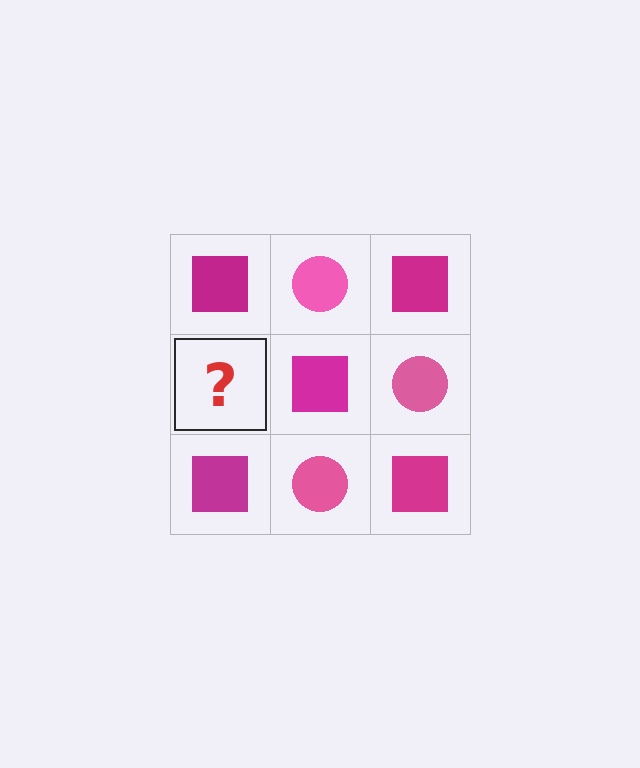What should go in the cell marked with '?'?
The missing cell should contain a pink circle.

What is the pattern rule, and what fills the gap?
The rule is that it alternates magenta square and pink circle in a checkerboard pattern. The gap should be filled with a pink circle.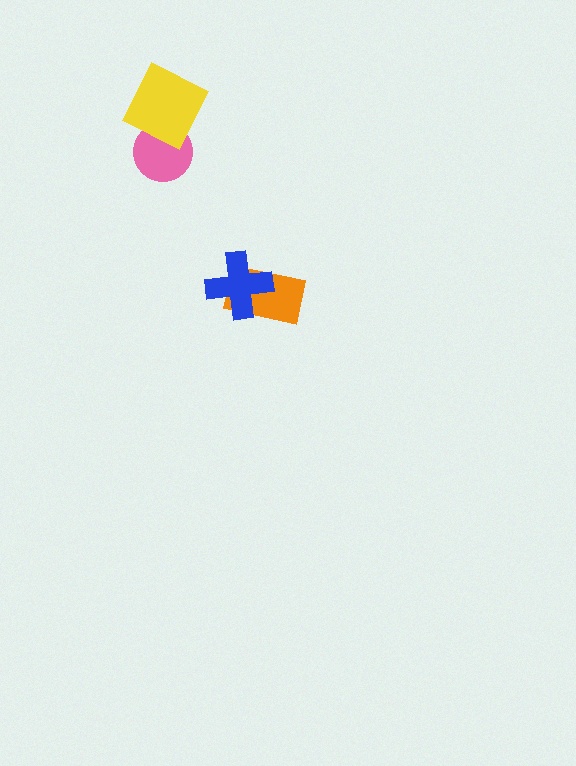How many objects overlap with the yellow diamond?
1 object overlaps with the yellow diamond.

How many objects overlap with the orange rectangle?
1 object overlaps with the orange rectangle.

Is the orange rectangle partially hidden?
Yes, it is partially covered by another shape.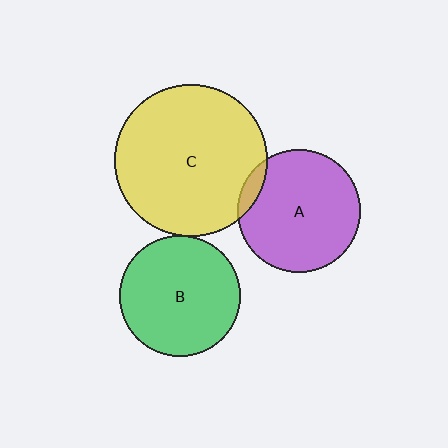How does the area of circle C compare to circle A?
Approximately 1.6 times.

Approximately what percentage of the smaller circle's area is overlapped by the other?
Approximately 5%.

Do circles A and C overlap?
Yes.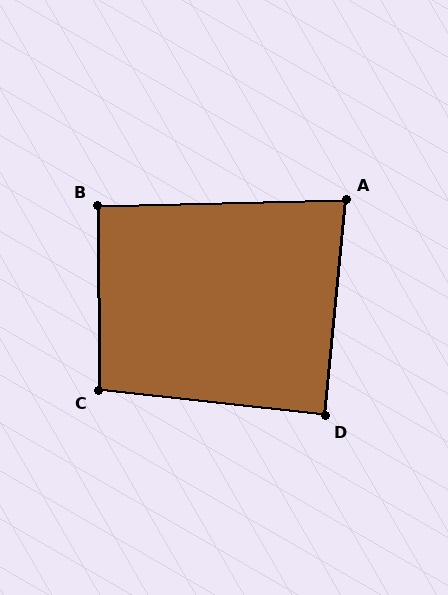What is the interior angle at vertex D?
Approximately 89 degrees (approximately right).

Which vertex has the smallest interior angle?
A, at approximately 83 degrees.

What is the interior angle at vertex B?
Approximately 91 degrees (approximately right).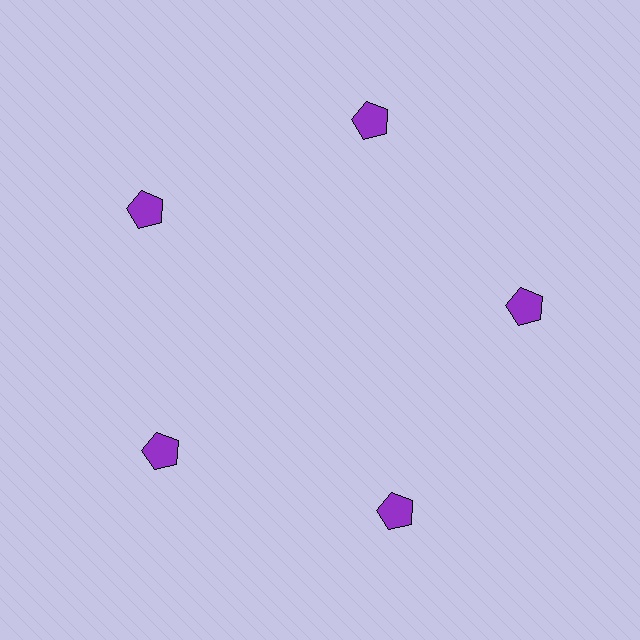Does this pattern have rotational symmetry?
Yes, this pattern has 5-fold rotational symmetry. It looks the same after rotating 72 degrees around the center.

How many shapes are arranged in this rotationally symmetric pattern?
There are 5 shapes, arranged in 5 groups of 1.